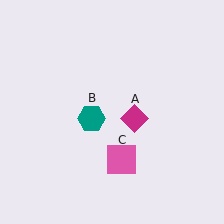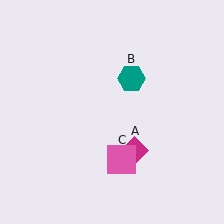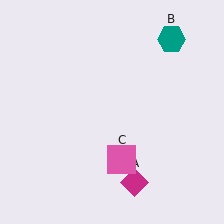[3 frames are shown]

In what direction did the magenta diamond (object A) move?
The magenta diamond (object A) moved down.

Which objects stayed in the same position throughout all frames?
Pink square (object C) remained stationary.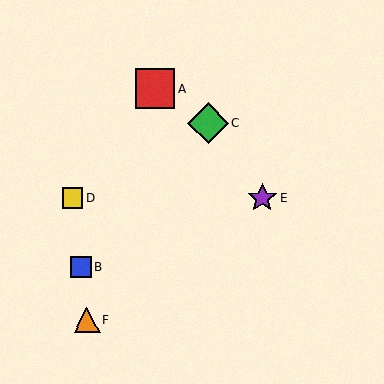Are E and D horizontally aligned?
Yes, both are at y≈198.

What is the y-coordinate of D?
Object D is at y≈198.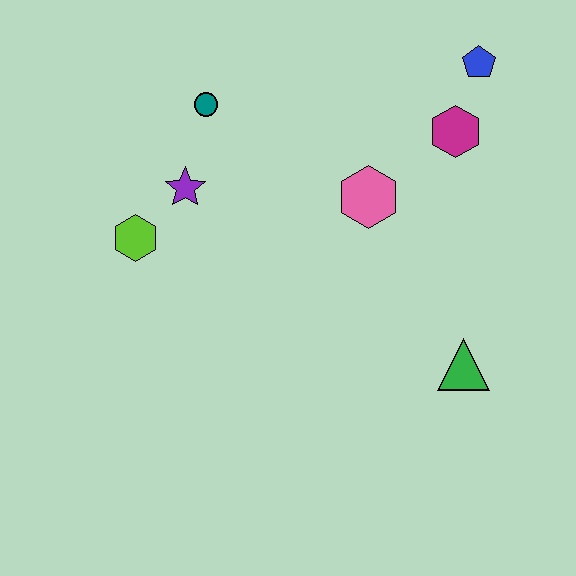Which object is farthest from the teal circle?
The green triangle is farthest from the teal circle.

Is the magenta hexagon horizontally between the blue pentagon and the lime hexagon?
Yes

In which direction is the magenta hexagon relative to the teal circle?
The magenta hexagon is to the right of the teal circle.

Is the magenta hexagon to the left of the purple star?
No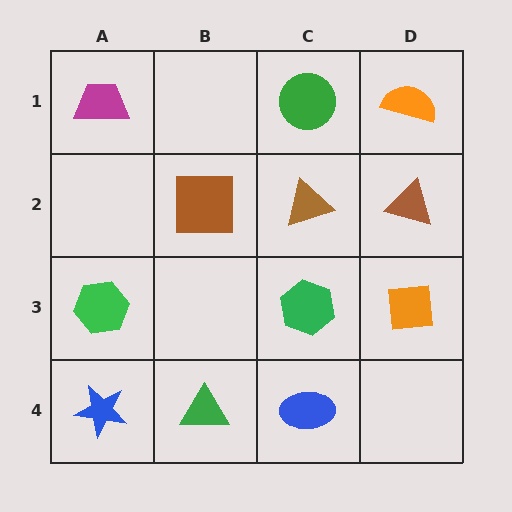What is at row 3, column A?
A green hexagon.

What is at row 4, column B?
A green triangle.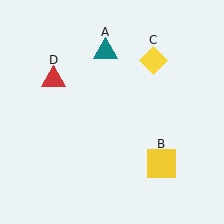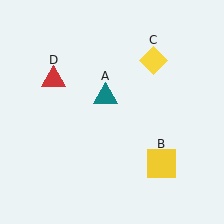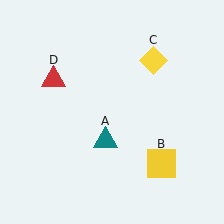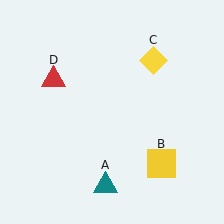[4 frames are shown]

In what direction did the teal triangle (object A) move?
The teal triangle (object A) moved down.